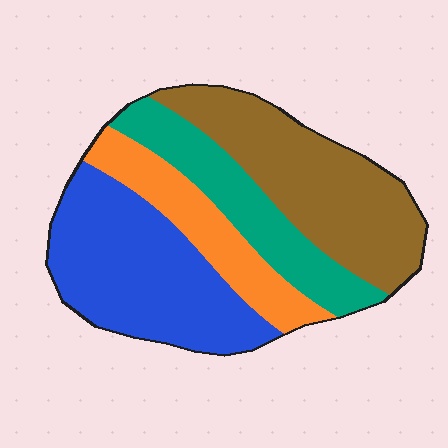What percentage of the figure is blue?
Blue takes up about one third (1/3) of the figure.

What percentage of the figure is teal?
Teal takes up about one fifth (1/5) of the figure.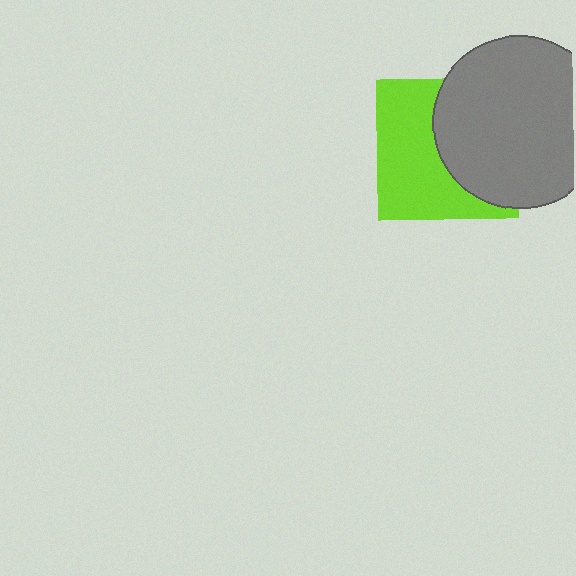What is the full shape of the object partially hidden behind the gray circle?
The partially hidden object is a lime square.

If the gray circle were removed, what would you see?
You would see the complete lime square.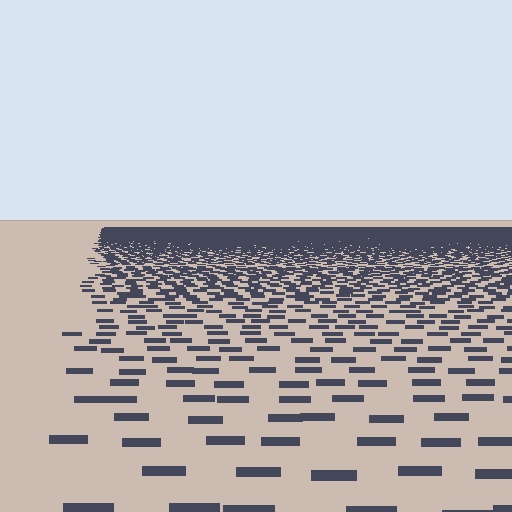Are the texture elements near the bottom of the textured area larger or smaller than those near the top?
Larger. Near the bottom, elements are closer to the viewer and appear at a bigger on-screen size.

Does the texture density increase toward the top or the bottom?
Density increases toward the top.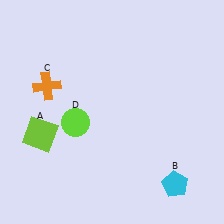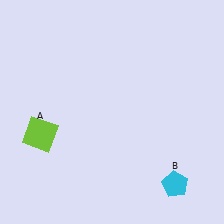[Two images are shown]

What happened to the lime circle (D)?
The lime circle (D) was removed in Image 2. It was in the bottom-left area of Image 1.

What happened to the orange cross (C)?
The orange cross (C) was removed in Image 2. It was in the top-left area of Image 1.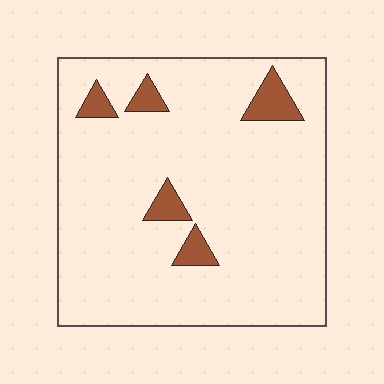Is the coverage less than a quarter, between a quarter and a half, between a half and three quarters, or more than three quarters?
Less than a quarter.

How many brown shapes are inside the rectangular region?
5.